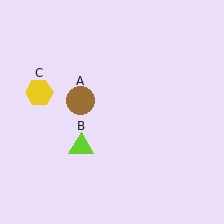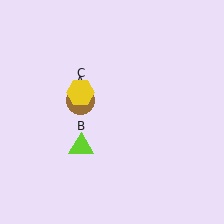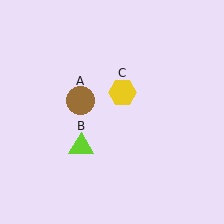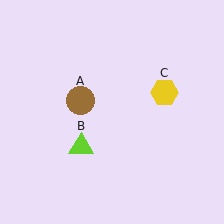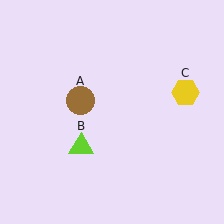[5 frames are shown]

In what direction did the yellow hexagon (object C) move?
The yellow hexagon (object C) moved right.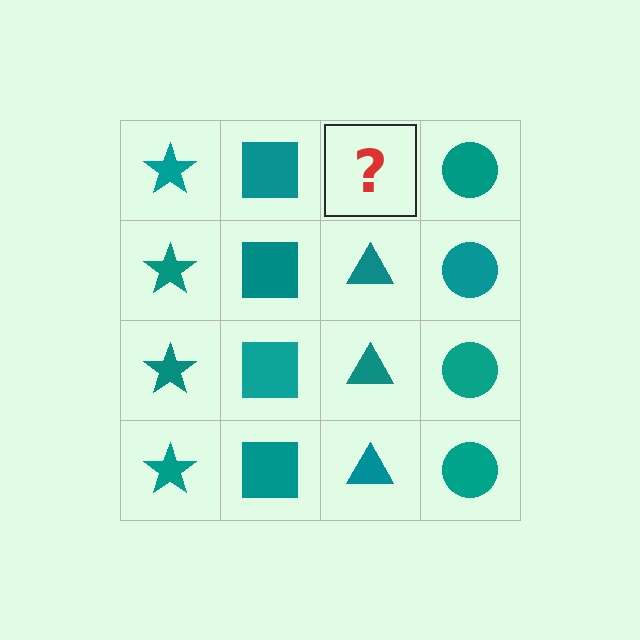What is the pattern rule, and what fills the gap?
The rule is that each column has a consistent shape. The gap should be filled with a teal triangle.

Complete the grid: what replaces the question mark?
The question mark should be replaced with a teal triangle.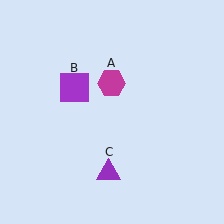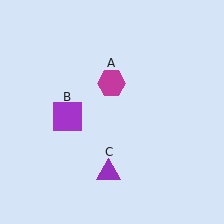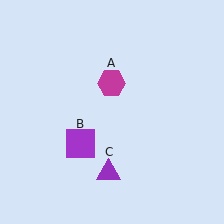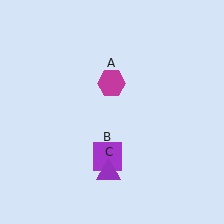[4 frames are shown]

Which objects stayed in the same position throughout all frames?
Magenta hexagon (object A) and purple triangle (object C) remained stationary.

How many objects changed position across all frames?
1 object changed position: purple square (object B).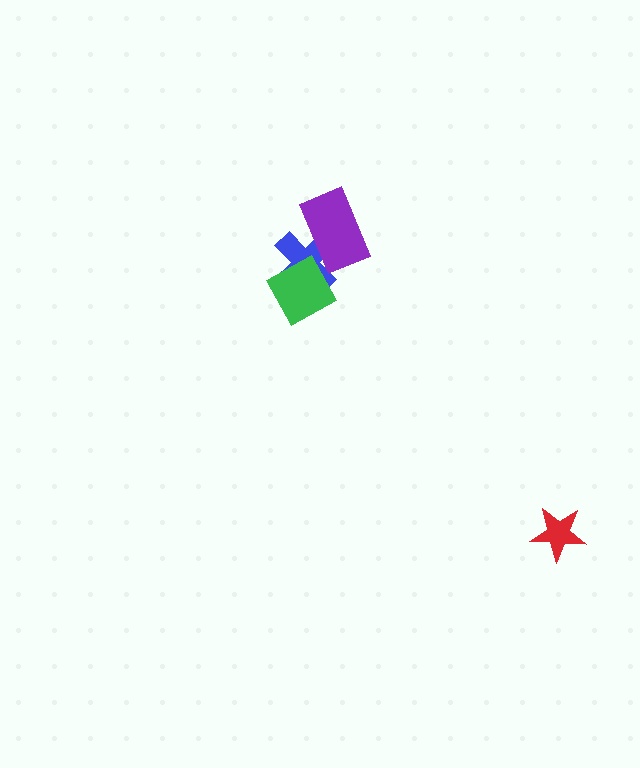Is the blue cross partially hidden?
Yes, it is partially covered by another shape.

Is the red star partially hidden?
No, no other shape covers it.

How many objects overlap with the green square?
1 object overlaps with the green square.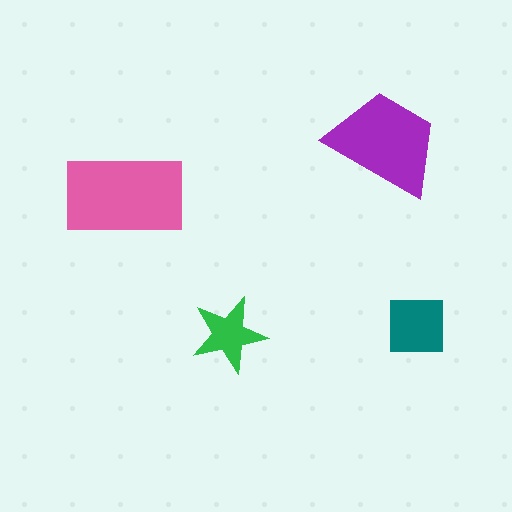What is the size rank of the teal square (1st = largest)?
3rd.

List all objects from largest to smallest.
The pink rectangle, the purple trapezoid, the teal square, the green star.